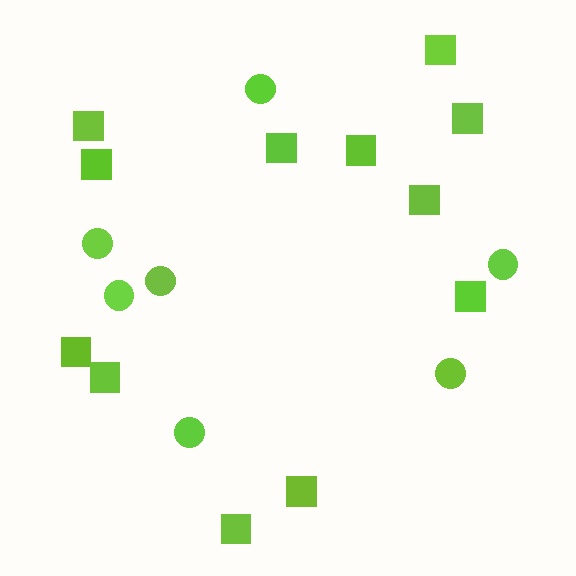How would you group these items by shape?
There are 2 groups: one group of circles (7) and one group of squares (12).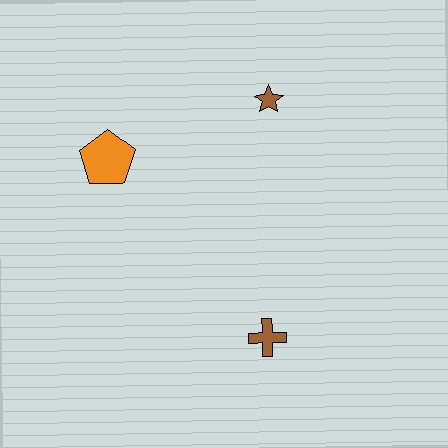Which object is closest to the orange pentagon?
The brown star is closest to the orange pentagon.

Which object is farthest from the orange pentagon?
The brown cross is farthest from the orange pentagon.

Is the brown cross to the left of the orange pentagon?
No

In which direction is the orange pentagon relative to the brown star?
The orange pentagon is to the left of the brown star.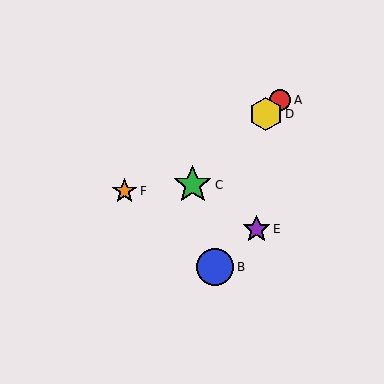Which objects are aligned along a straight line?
Objects A, C, D are aligned along a straight line.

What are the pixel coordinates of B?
Object B is at (215, 267).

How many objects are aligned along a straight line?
3 objects (A, C, D) are aligned along a straight line.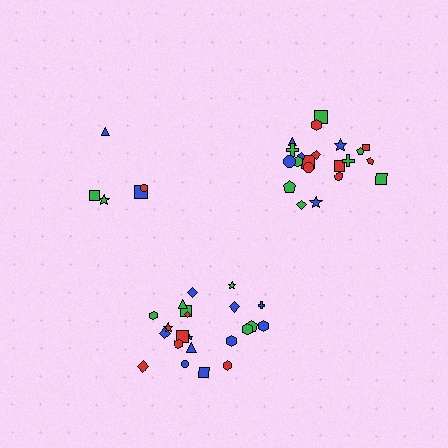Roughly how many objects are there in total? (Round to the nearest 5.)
Roughly 50 objects in total.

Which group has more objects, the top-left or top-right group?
The top-right group.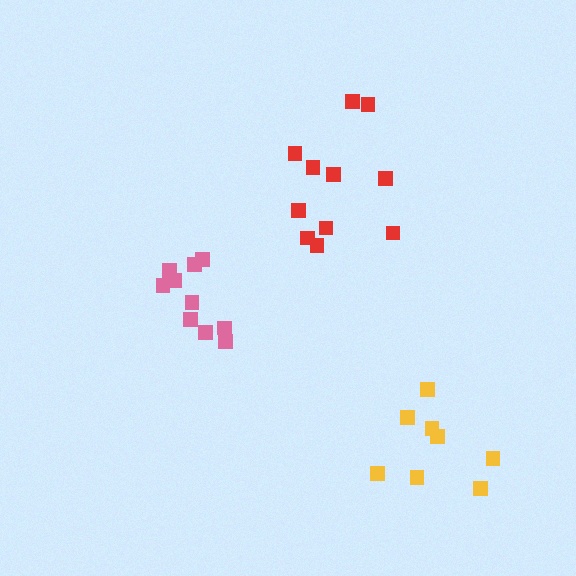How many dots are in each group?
Group 1: 10 dots, Group 2: 11 dots, Group 3: 8 dots (29 total).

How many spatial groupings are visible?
There are 3 spatial groupings.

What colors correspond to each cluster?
The clusters are colored: pink, red, yellow.